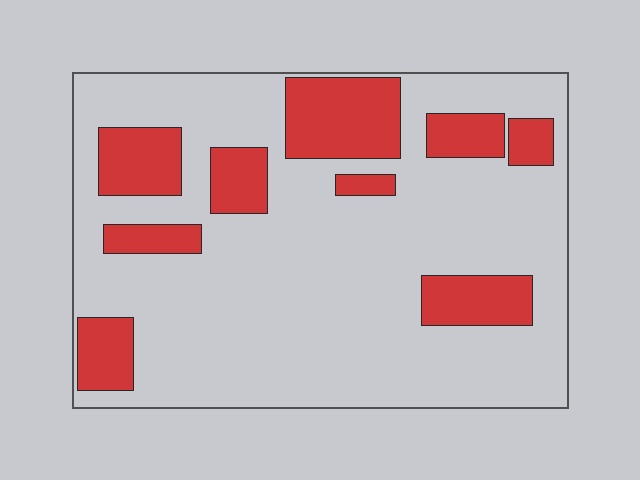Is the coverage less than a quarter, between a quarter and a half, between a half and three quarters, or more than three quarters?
Less than a quarter.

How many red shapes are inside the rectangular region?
9.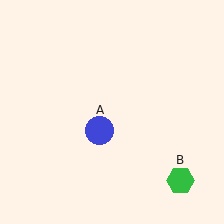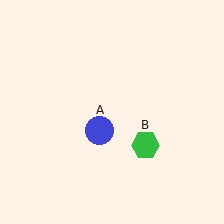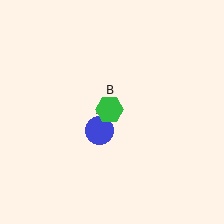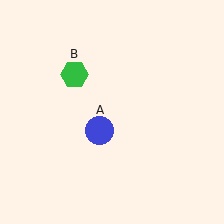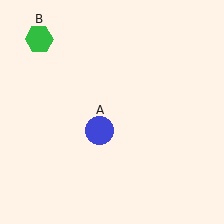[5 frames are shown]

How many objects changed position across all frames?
1 object changed position: green hexagon (object B).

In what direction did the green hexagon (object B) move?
The green hexagon (object B) moved up and to the left.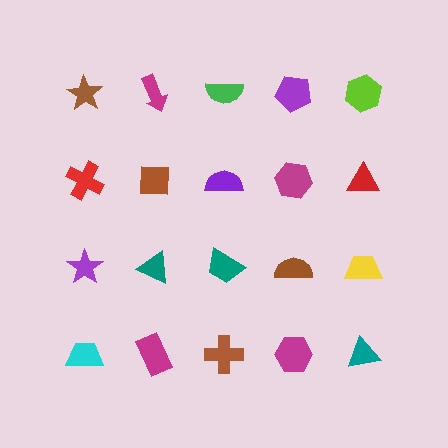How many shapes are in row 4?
5 shapes.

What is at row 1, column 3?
A green semicircle.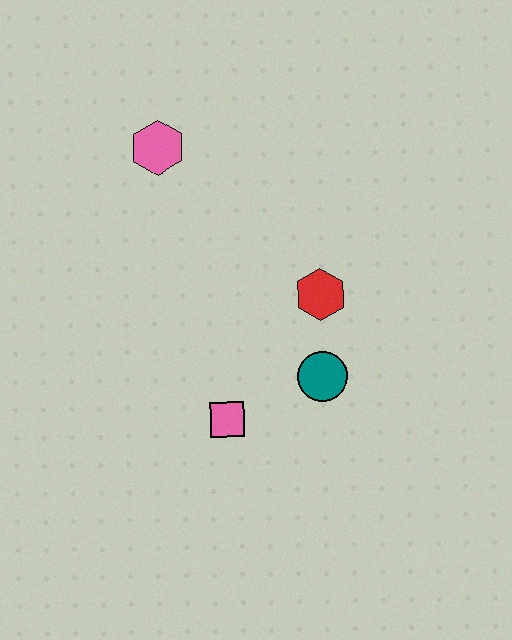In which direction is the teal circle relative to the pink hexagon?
The teal circle is below the pink hexagon.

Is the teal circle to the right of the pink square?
Yes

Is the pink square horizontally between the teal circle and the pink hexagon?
Yes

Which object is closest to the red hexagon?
The teal circle is closest to the red hexagon.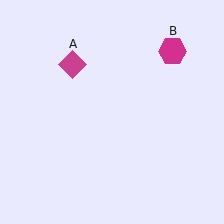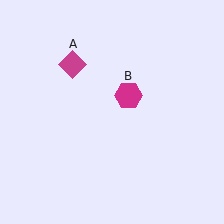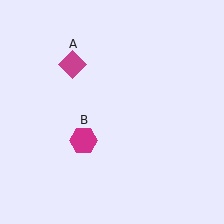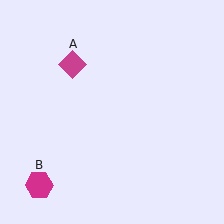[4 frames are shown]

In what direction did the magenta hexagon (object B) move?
The magenta hexagon (object B) moved down and to the left.